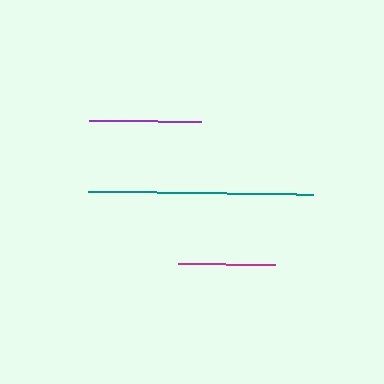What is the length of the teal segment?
The teal segment is approximately 225 pixels long.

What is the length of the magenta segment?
The magenta segment is approximately 97 pixels long.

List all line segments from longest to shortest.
From longest to shortest: teal, purple, magenta.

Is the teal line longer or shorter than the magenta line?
The teal line is longer than the magenta line.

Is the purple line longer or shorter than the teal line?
The teal line is longer than the purple line.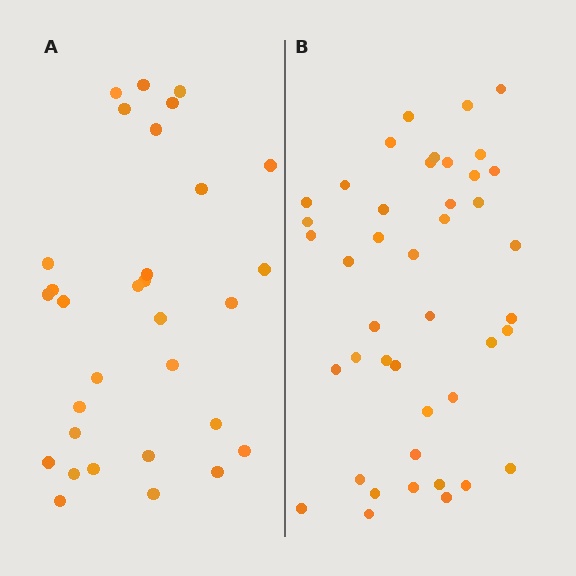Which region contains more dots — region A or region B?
Region B (the right region) has more dots.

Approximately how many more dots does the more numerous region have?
Region B has roughly 12 or so more dots than region A.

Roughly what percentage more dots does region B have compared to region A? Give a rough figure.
About 40% more.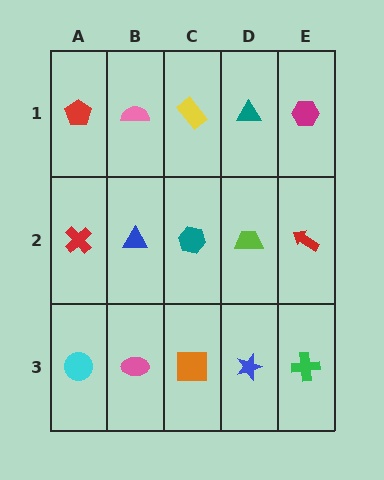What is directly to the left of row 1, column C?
A pink semicircle.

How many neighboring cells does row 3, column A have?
2.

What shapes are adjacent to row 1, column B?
A blue triangle (row 2, column B), a red pentagon (row 1, column A), a yellow rectangle (row 1, column C).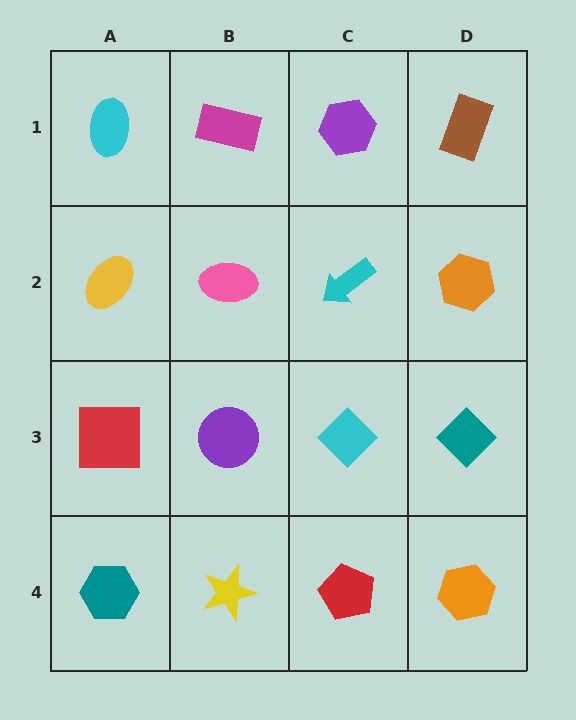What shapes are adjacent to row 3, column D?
An orange hexagon (row 2, column D), an orange hexagon (row 4, column D), a cyan diamond (row 3, column C).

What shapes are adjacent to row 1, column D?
An orange hexagon (row 2, column D), a purple hexagon (row 1, column C).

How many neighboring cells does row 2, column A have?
3.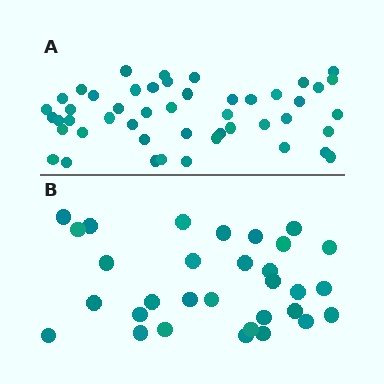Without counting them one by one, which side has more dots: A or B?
Region A (the top region) has more dots.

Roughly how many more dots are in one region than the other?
Region A has approximately 15 more dots than region B.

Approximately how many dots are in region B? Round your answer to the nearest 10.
About 30 dots. (The exact count is 31, which rounds to 30.)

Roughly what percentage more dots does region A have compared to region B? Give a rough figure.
About 55% more.